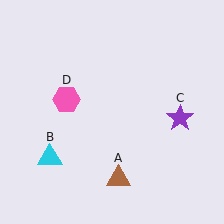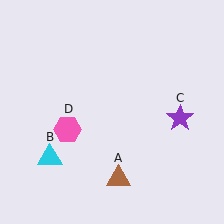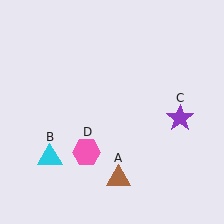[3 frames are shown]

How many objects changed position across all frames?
1 object changed position: pink hexagon (object D).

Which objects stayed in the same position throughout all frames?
Brown triangle (object A) and cyan triangle (object B) and purple star (object C) remained stationary.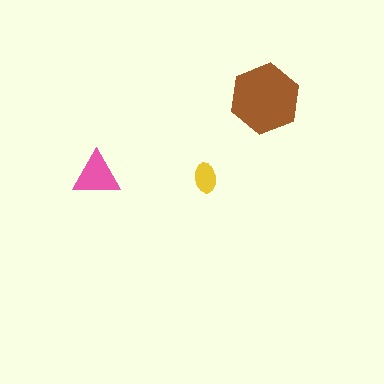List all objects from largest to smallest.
The brown hexagon, the pink triangle, the yellow ellipse.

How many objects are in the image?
There are 3 objects in the image.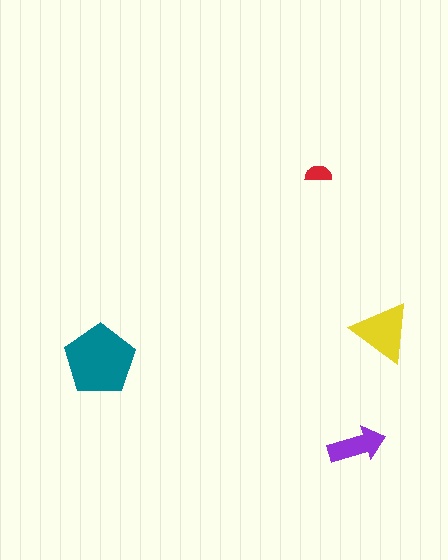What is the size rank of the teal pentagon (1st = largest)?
1st.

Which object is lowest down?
The purple arrow is bottommost.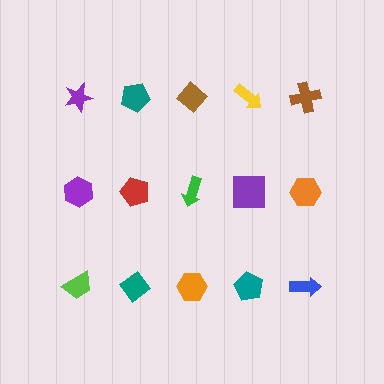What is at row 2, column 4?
A purple square.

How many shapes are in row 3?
5 shapes.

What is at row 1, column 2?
A teal pentagon.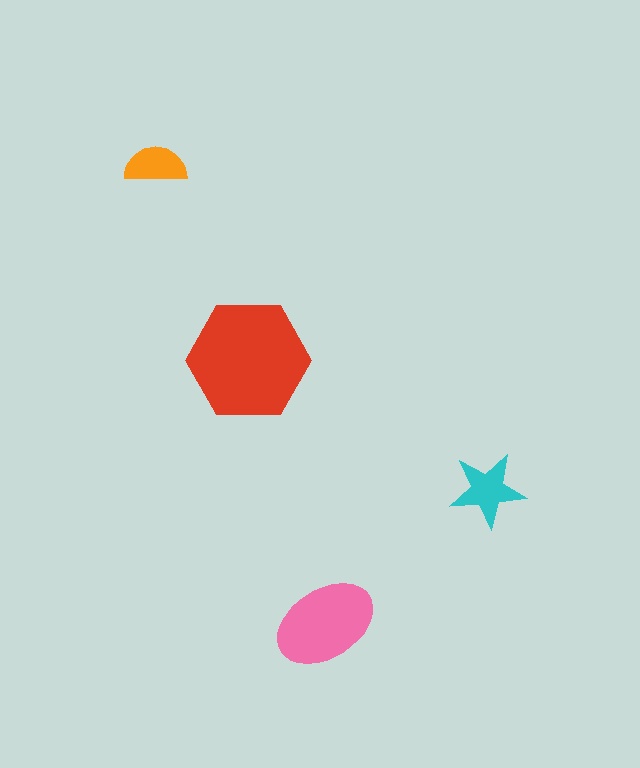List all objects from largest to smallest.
The red hexagon, the pink ellipse, the cyan star, the orange semicircle.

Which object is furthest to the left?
The orange semicircle is leftmost.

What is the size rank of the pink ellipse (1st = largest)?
2nd.